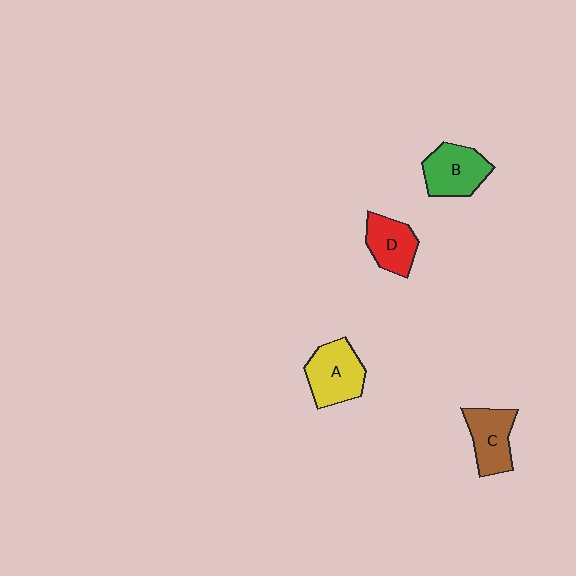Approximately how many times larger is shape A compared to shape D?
Approximately 1.3 times.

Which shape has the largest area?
Shape A (yellow).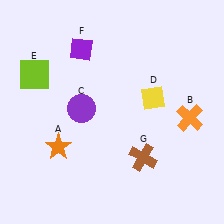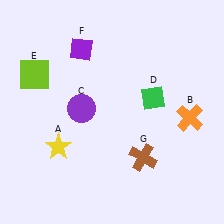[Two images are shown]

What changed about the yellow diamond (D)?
In Image 1, D is yellow. In Image 2, it changed to green.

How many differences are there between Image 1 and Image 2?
There are 2 differences between the two images.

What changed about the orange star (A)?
In Image 1, A is orange. In Image 2, it changed to yellow.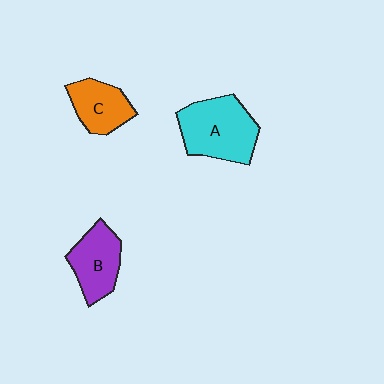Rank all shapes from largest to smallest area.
From largest to smallest: A (cyan), B (purple), C (orange).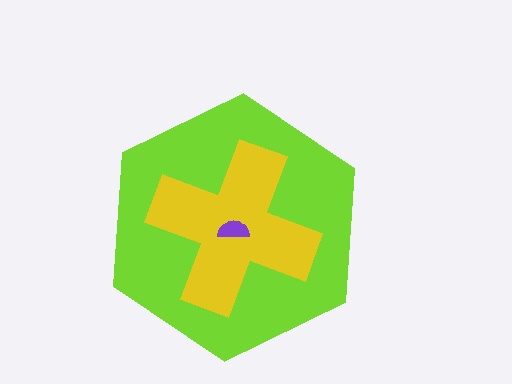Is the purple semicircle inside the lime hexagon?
Yes.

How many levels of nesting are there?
3.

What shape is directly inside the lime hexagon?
The yellow cross.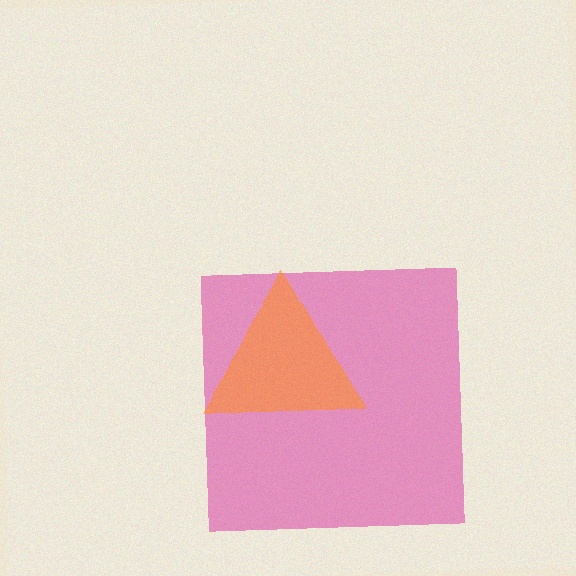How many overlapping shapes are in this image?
There are 2 overlapping shapes in the image.